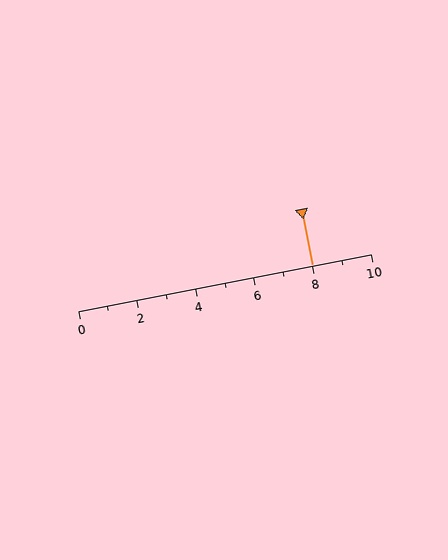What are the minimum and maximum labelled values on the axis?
The axis runs from 0 to 10.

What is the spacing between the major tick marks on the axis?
The major ticks are spaced 2 apart.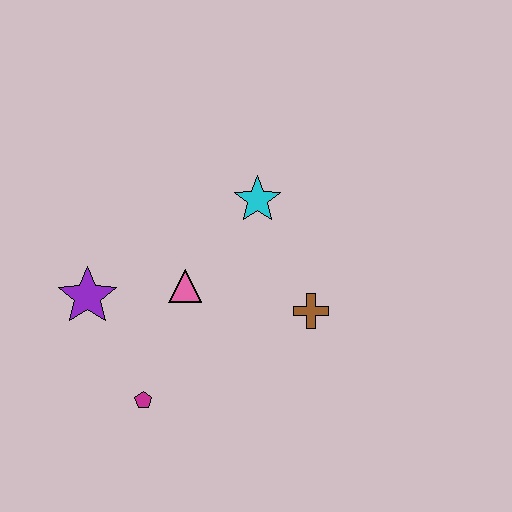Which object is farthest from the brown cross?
The purple star is farthest from the brown cross.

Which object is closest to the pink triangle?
The purple star is closest to the pink triangle.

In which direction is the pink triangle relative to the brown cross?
The pink triangle is to the left of the brown cross.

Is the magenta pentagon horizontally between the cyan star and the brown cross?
No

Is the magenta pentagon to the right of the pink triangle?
No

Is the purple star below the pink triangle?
Yes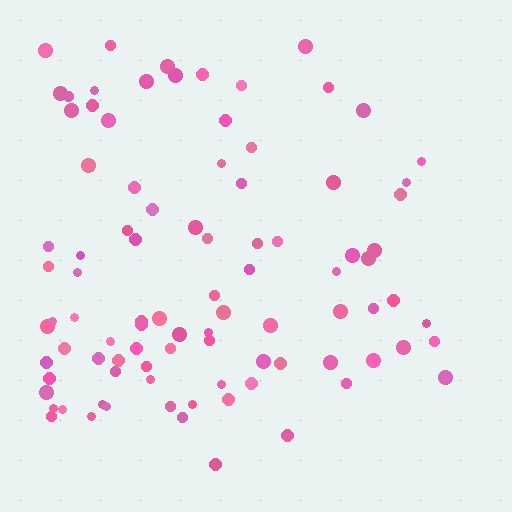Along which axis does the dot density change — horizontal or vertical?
Horizontal.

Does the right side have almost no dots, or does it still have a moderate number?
Still a moderate number, just noticeably fewer than the left.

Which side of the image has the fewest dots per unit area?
The right.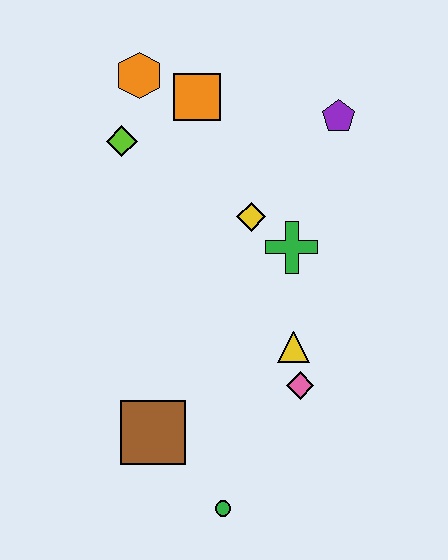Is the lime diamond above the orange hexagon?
No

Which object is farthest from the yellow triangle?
The orange hexagon is farthest from the yellow triangle.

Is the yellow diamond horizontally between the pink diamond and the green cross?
No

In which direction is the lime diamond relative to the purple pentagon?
The lime diamond is to the left of the purple pentagon.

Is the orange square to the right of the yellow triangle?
No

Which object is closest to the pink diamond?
The yellow triangle is closest to the pink diamond.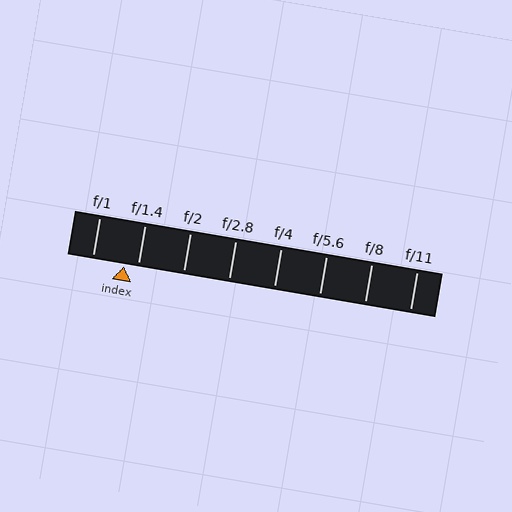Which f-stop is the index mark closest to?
The index mark is closest to f/1.4.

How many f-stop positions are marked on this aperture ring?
There are 8 f-stop positions marked.